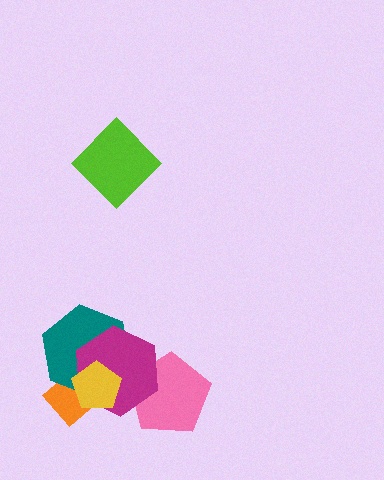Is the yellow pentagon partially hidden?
No, no other shape covers it.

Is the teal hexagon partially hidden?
Yes, it is partially covered by another shape.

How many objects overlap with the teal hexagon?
3 objects overlap with the teal hexagon.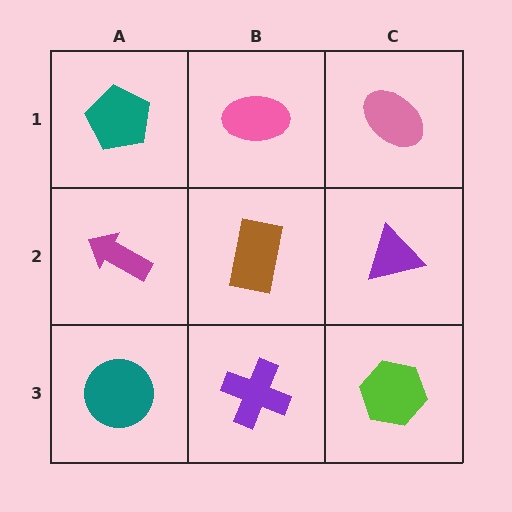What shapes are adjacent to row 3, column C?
A purple triangle (row 2, column C), a purple cross (row 3, column B).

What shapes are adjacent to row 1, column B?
A brown rectangle (row 2, column B), a teal pentagon (row 1, column A), a pink ellipse (row 1, column C).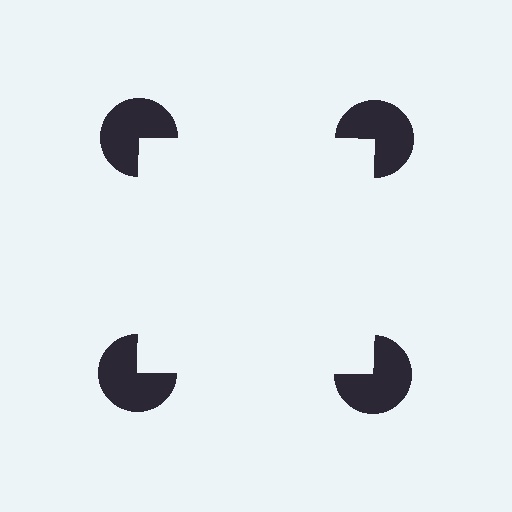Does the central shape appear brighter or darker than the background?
It typically appears slightly brighter than the background, even though no actual brightness change is drawn.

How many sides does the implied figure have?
4 sides.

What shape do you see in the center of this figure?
An illusory square — its edges are inferred from the aligned wedge cuts in the pac-man discs, not physically drawn.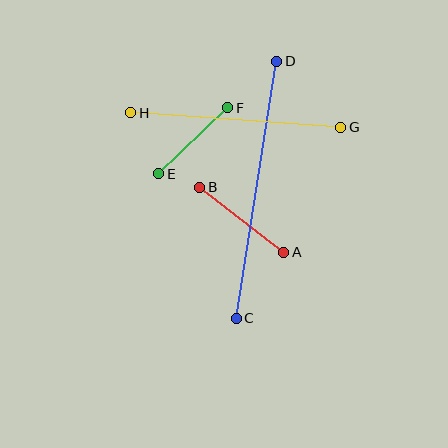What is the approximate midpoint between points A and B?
The midpoint is at approximately (242, 220) pixels.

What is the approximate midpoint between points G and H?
The midpoint is at approximately (236, 120) pixels.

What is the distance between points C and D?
The distance is approximately 261 pixels.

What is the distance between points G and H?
The distance is approximately 210 pixels.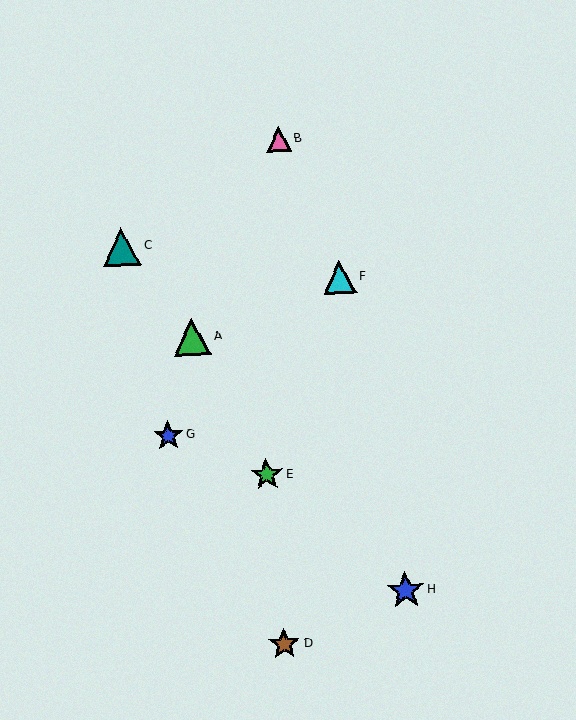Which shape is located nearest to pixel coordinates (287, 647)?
The brown star (labeled D) at (284, 644) is nearest to that location.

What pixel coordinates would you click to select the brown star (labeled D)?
Click at (284, 644) to select the brown star D.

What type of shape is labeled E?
Shape E is a green star.